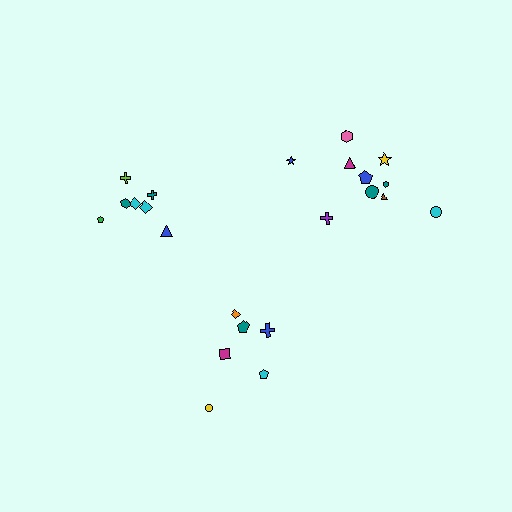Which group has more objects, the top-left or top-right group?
The top-right group.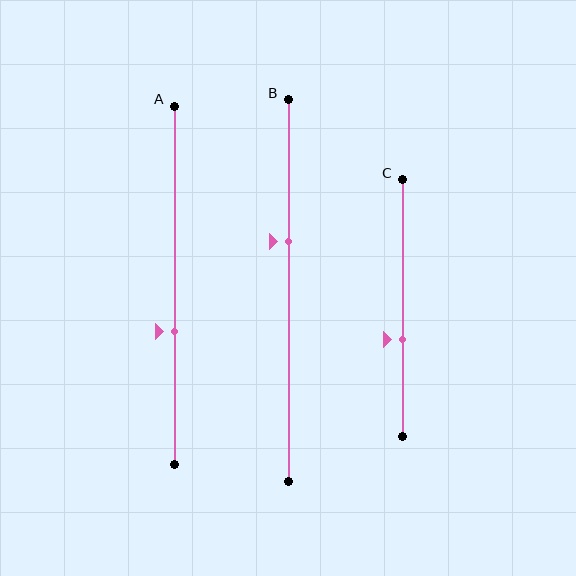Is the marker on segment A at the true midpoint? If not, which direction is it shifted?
No, the marker on segment A is shifted downward by about 13% of the segment length.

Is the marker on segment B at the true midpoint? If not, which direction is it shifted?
No, the marker on segment B is shifted upward by about 13% of the segment length.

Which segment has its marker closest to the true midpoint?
Segment C has its marker closest to the true midpoint.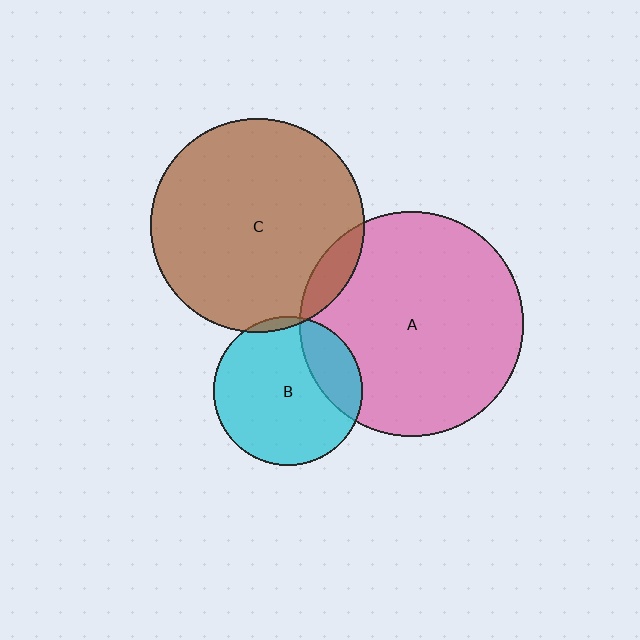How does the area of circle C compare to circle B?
Approximately 2.1 times.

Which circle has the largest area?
Circle A (pink).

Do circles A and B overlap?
Yes.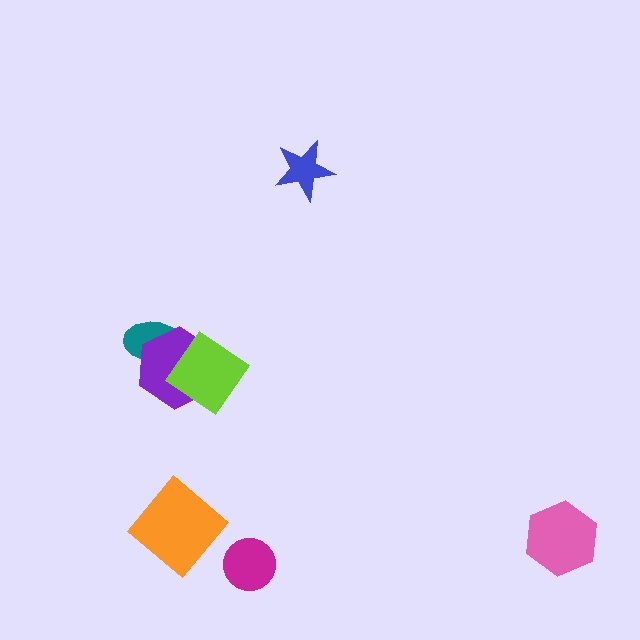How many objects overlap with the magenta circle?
0 objects overlap with the magenta circle.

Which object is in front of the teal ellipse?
The purple hexagon is in front of the teal ellipse.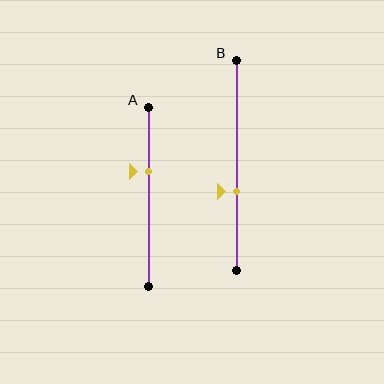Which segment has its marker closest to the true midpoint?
Segment B has its marker closest to the true midpoint.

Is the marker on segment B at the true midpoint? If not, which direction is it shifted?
No, the marker on segment B is shifted downward by about 12% of the segment length.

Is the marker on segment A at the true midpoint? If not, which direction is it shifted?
No, the marker on segment A is shifted upward by about 14% of the segment length.